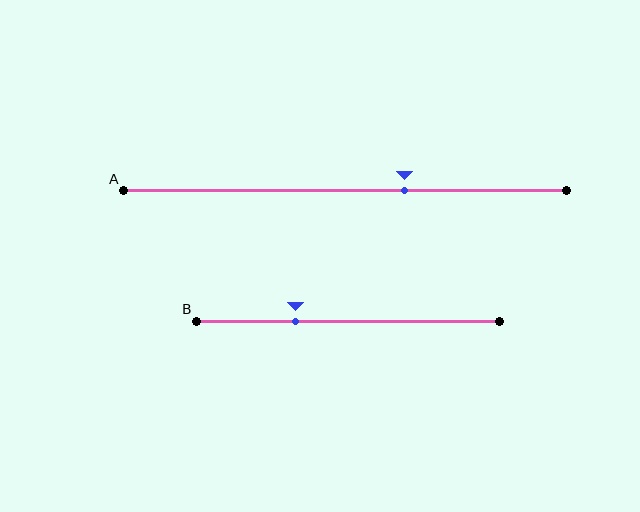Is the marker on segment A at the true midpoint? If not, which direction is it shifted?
No, the marker on segment A is shifted to the right by about 13% of the segment length.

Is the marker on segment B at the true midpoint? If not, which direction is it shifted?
No, the marker on segment B is shifted to the left by about 17% of the segment length.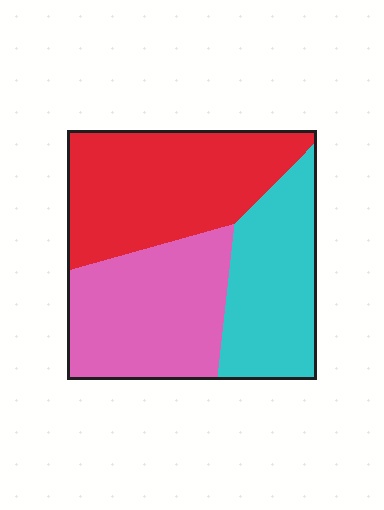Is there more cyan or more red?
Red.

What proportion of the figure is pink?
Pink covers about 35% of the figure.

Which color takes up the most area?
Red, at roughly 40%.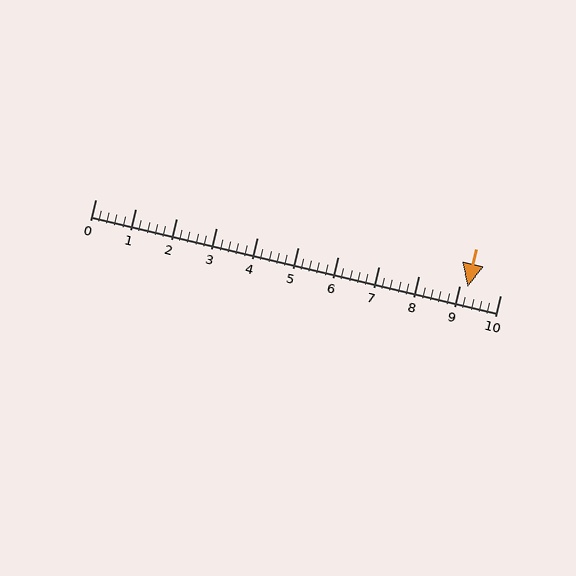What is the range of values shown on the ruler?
The ruler shows values from 0 to 10.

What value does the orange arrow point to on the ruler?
The orange arrow points to approximately 9.2.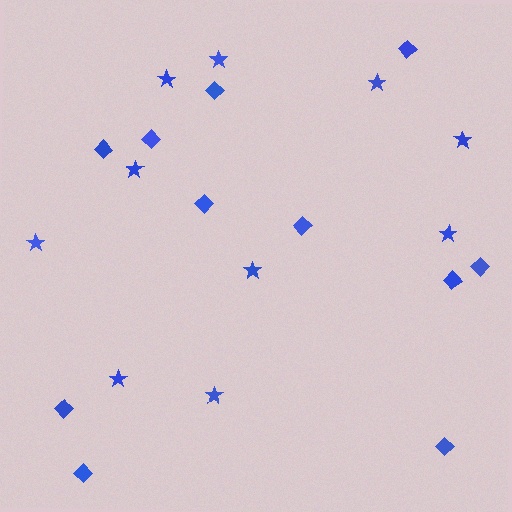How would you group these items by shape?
There are 2 groups: one group of diamonds (11) and one group of stars (10).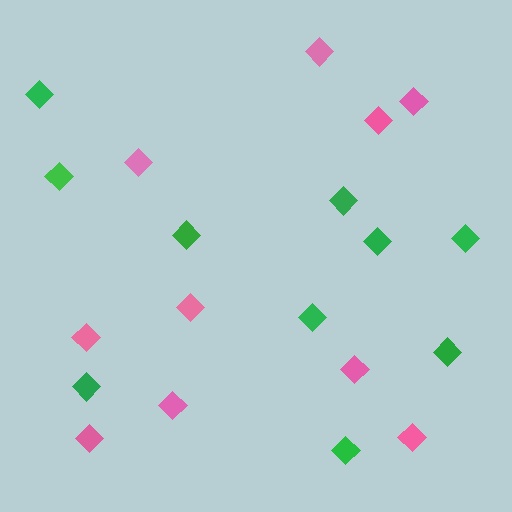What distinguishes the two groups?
There are 2 groups: one group of green diamonds (10) and one group of pink diamonds (10).